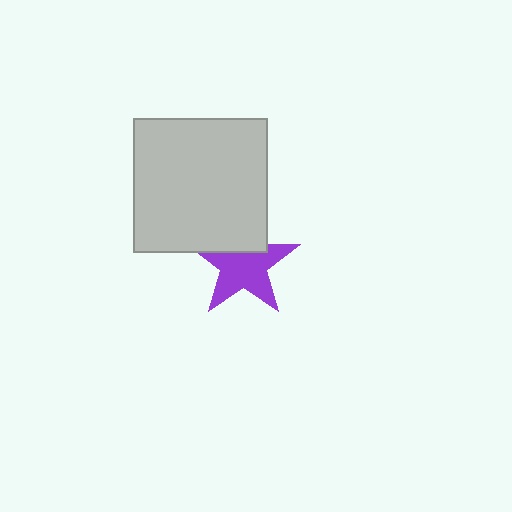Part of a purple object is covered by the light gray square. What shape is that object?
It is a star.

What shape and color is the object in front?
The object in front is a light gray square.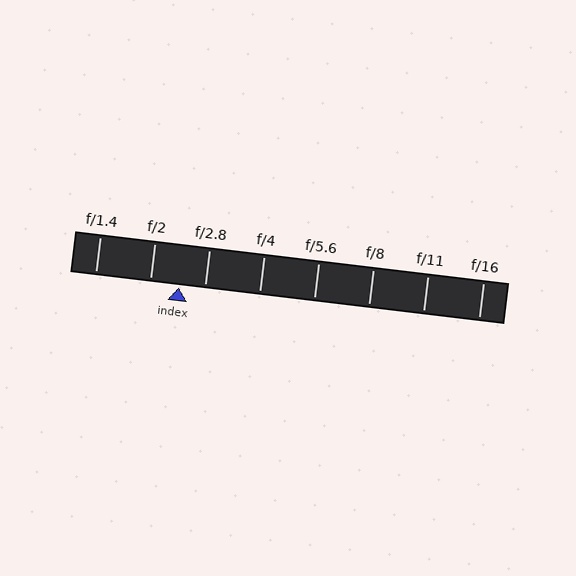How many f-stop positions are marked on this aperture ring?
There are 8 f-stop positions marked.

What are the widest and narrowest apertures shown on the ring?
The widest aperture shown is f/1.4 and the narrowest is f/16.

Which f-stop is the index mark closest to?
The index mark is closest to f/2.8.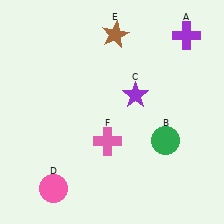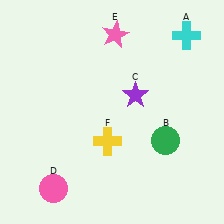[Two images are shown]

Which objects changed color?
A changed from purple to cyan. E changed from brown to pink. F changed from pink to yellow.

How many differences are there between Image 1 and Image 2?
There are 3 differences between the two images.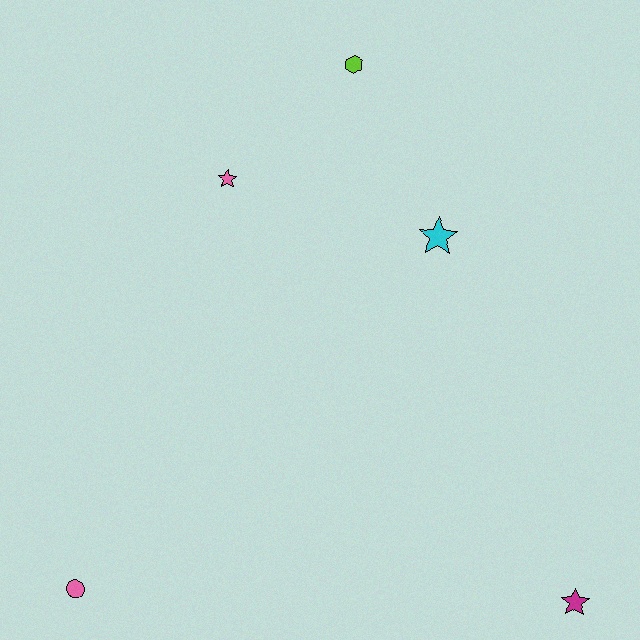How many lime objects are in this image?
There is 1 lime object.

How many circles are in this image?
There is 1 circle.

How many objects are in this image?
There are 5 objects.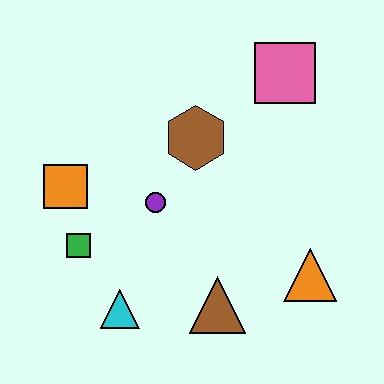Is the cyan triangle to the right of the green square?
Yes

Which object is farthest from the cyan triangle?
The pink square is farthest from the cyan triangle.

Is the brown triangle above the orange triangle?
No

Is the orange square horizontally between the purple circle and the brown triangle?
No